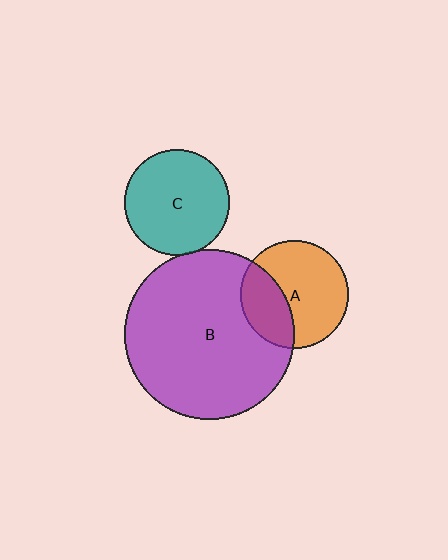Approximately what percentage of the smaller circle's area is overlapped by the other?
Approximately 35%.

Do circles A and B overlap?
Yes.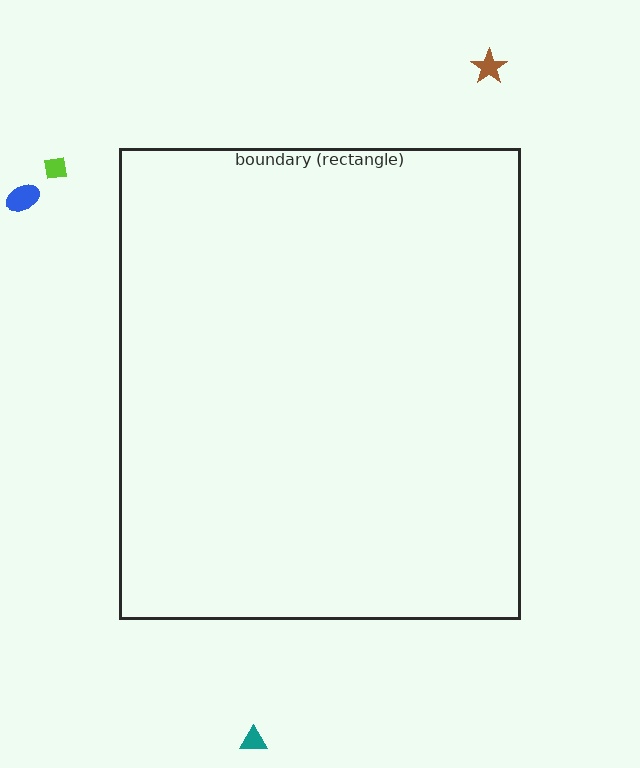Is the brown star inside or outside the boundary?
Outside.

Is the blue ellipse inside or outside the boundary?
Outside.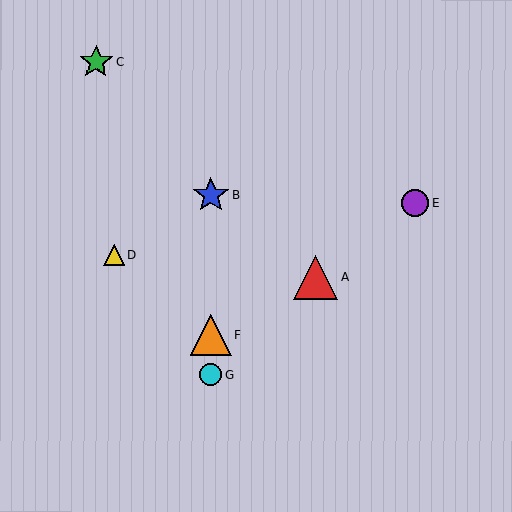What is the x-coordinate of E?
Object E is at x≈415.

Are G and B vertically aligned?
Yes, both are at x≈211.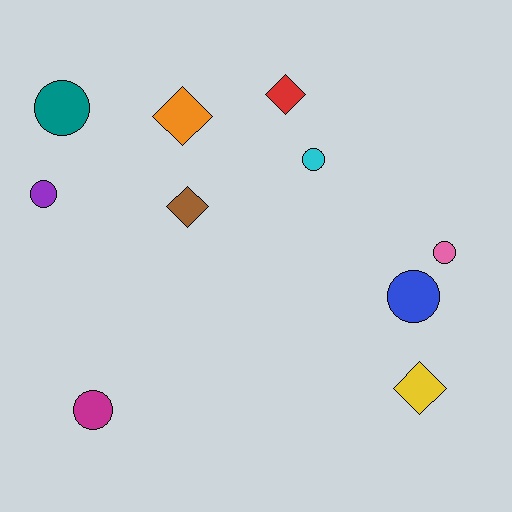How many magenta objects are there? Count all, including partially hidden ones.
There is 1 magenta object.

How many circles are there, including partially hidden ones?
There are 6 circles.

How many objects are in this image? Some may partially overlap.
There are 10 objects.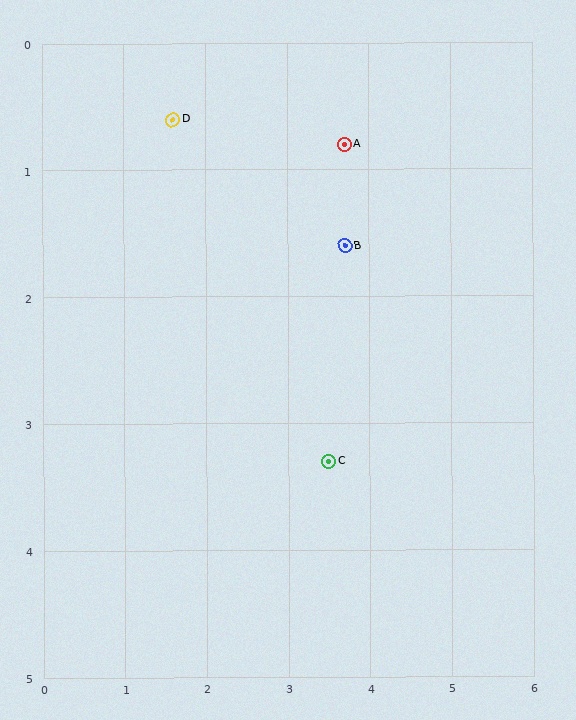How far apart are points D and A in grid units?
Points D and A are about 2.1 grid units apart.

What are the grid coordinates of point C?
Point C is at approximately (3.5, 3.3).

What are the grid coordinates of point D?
Point D is at approximately (1.6, 0.6).